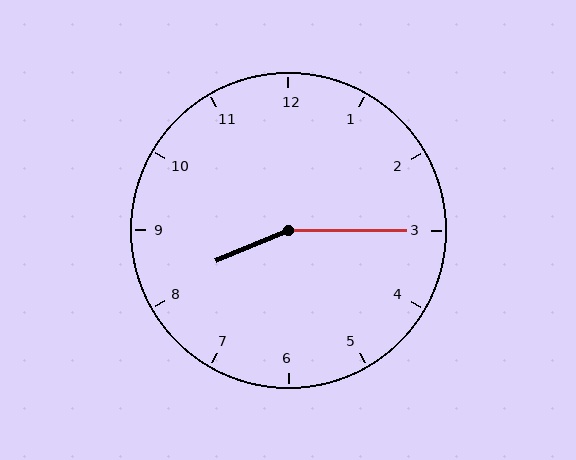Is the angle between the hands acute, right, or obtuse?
It is obtuse.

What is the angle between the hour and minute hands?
Approximately 158 degrees.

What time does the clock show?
8:15.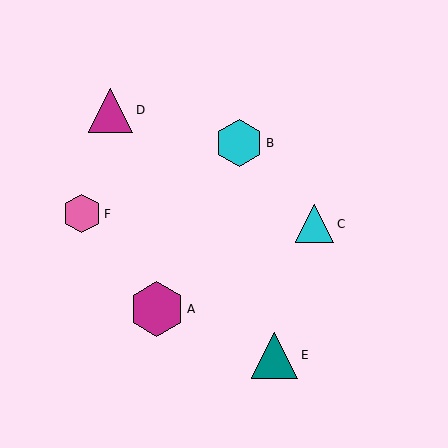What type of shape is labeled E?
Shape E is a teal triangle.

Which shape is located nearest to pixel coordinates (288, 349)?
The teal triangle (labeled E) at (275, 355) is nearest to that location.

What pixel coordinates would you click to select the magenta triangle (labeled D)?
Click at (111, 110) to select the magenta triangle D.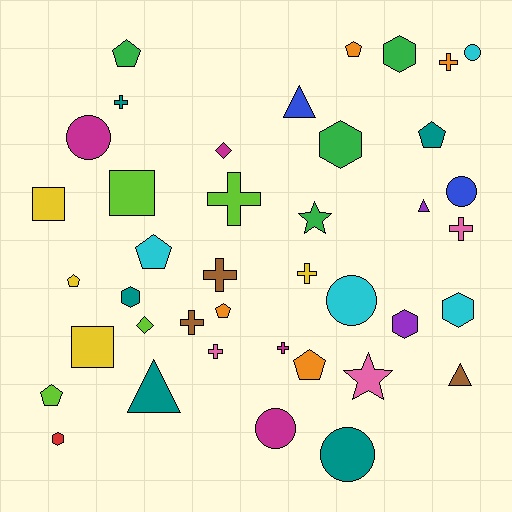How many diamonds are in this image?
There are 2 diamonds.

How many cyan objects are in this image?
There are 4 cyan objects.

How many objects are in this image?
There are 40 objects.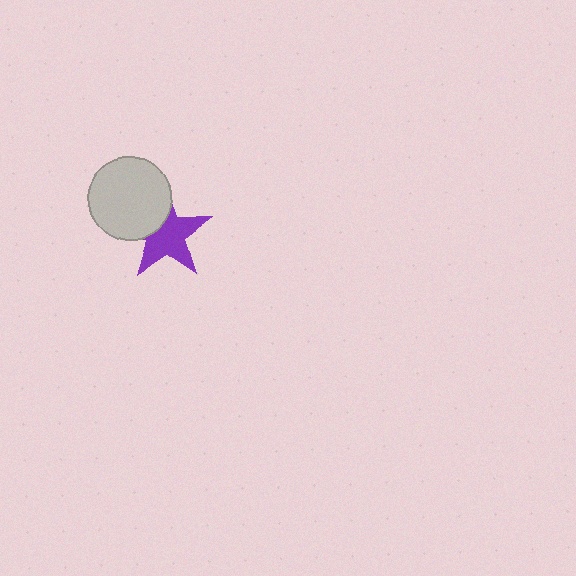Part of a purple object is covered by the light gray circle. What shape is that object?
It is a star.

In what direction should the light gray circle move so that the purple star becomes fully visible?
The light gray circle should move toward the upper-left. That is the shortest direction to clear the overlap and leave the purple star fully visible.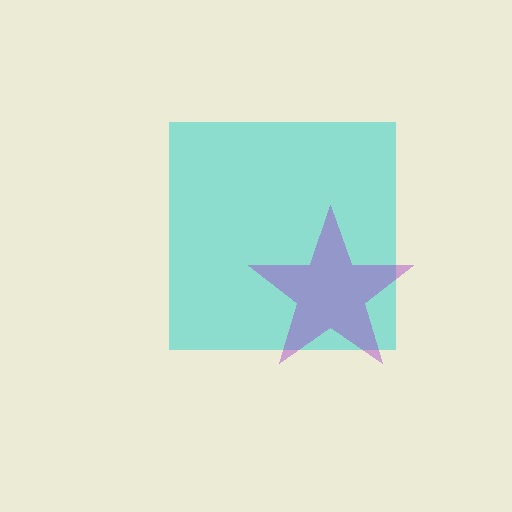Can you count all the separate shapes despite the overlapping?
Yes, there are 2 separate shapes.